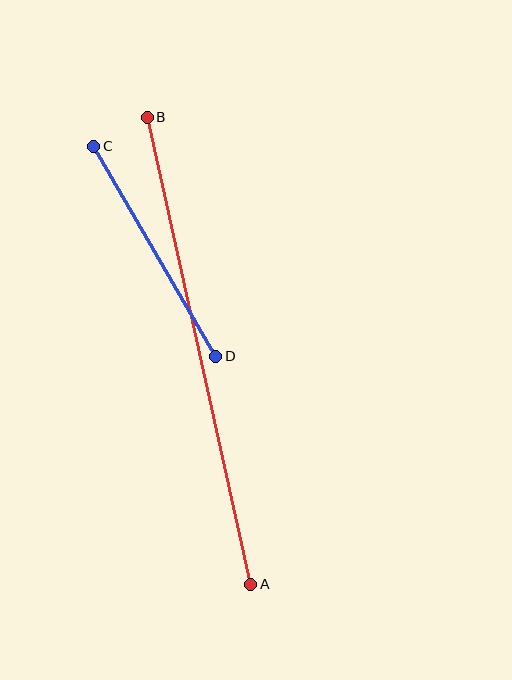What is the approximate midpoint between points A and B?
The midpoint is at approximately (199, 351) pixels.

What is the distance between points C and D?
The distance is approximately 243 pixels.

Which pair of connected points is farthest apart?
Points A and B are farthest apart.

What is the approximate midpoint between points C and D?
The midpoint is at approximately (155, 251) pixels.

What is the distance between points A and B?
The distance is approximately 478 pixels.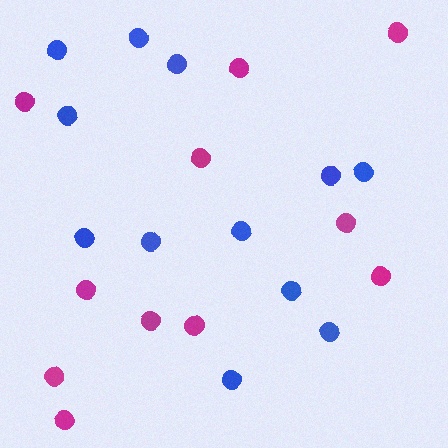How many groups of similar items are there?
There are 2 groups: one group of blue circles (12) and one group of magenta circles (11).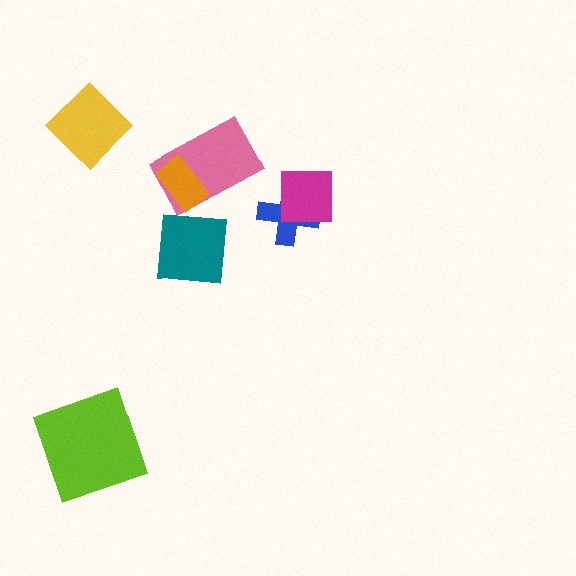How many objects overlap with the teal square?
1 object overlaps with the teal square.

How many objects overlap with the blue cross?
1 object overlaps with the blue cross.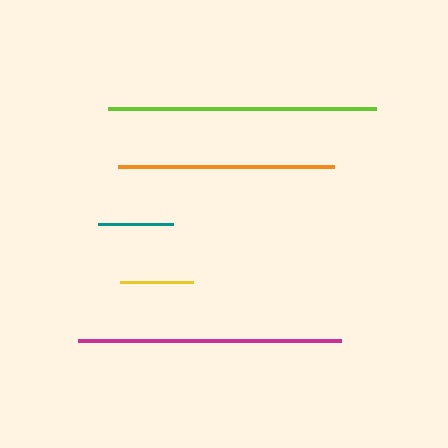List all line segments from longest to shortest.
From longest to shortest: lime, magenta, orange, teal, yellow.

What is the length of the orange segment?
The orange segment is approximately 216 pixels long.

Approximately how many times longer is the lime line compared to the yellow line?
The lime line is approximately 3.7 times the length of the yellow line.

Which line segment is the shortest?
The yellow line is the shortest at approximately 73 pixels.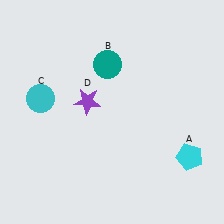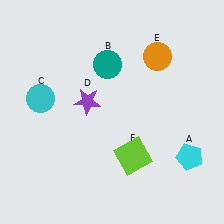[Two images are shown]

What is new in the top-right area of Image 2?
An orange circle (E) was added in the top-right area of Image 2.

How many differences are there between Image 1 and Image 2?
There are 2 differences between the two images.